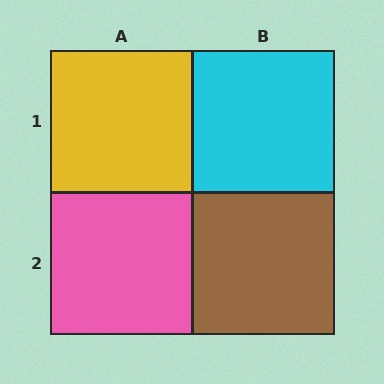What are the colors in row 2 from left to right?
Pink, brown.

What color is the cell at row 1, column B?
Cyan.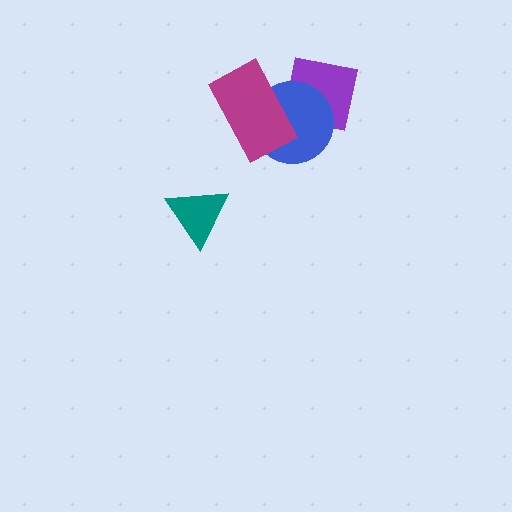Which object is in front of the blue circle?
The magenta rectangle is in front of the blue circle.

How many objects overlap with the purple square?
1 object overlaps with the purple square.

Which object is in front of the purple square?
The blue circle is in front of the purple square.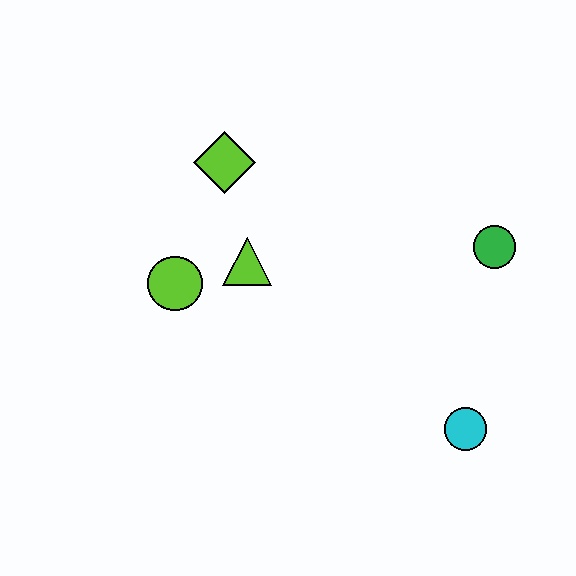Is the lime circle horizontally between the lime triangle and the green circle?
No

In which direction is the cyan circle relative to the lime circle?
The cyan circle is to the right of the lime circle.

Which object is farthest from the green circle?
The lime circle is farthest from the green circle.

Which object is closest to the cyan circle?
The green circle is closest to the cyan circle.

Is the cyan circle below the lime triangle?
Yes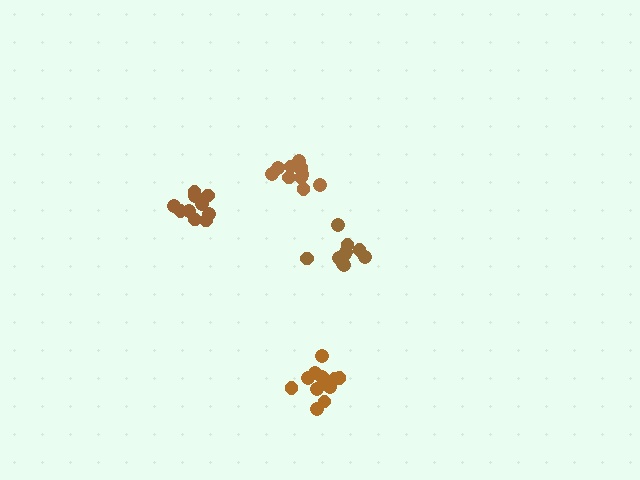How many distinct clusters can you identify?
There are 4 distinct clusters.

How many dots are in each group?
Group 1: 10 dots, Group 2: 13 dots, Group 3: 11 dots, Group 4: 11 dots (45 total).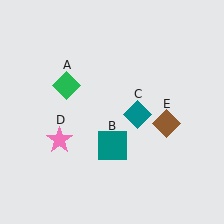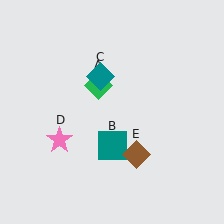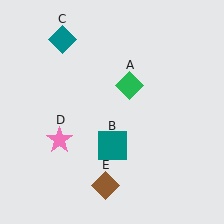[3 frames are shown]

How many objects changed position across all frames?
3 objects changed position: green diamond (object A), teal diamond (object C), brown diamond (object E).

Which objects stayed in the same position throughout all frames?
Teal square (object B) and pink star (object D) remained stationary.